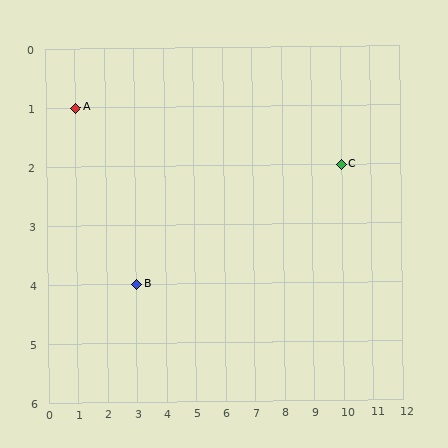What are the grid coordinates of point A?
Point A is at grid coordinates (1, 1).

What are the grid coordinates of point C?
Point C is at grid coordinates (10, 2).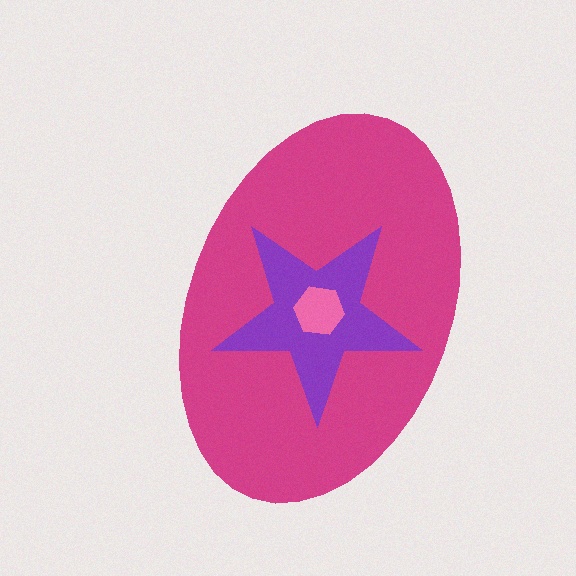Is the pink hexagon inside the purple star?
Yes.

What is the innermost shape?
The pink hexagon.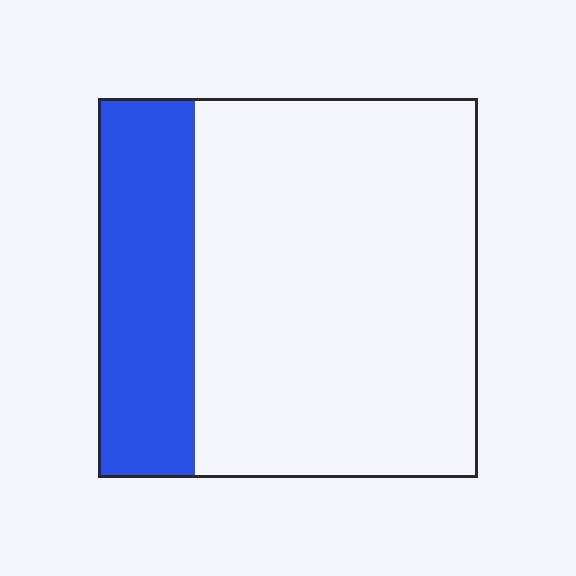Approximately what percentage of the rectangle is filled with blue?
Approximately 25%.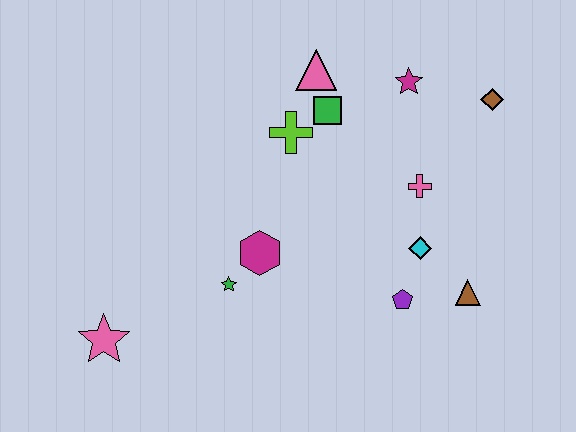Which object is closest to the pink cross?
The cyan diamond is closest to the pink cross.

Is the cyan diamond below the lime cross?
Yes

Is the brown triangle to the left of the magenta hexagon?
No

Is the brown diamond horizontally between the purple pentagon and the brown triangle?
No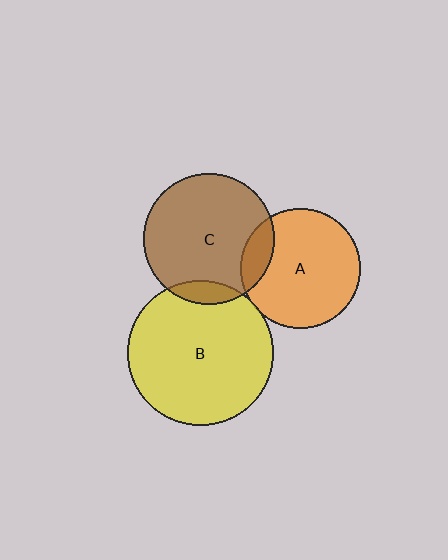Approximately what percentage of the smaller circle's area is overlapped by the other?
Approximately 15%.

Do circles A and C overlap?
Yes.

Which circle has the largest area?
Circle B (yellow).